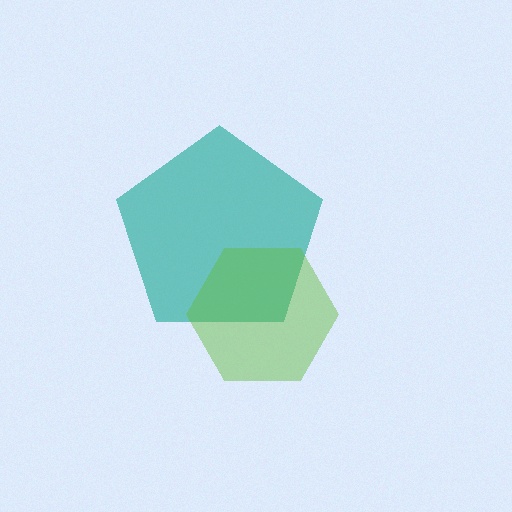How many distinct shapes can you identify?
There are 2 distinct shapes: a teal pentagon, a lime hexagon.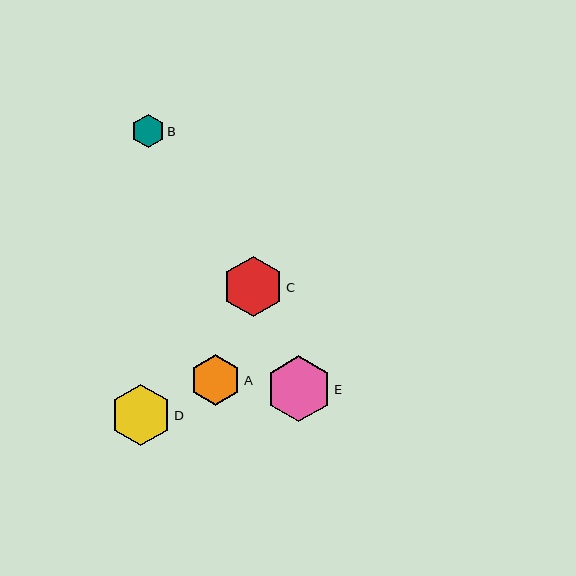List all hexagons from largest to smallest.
From largest to smallest: E, D, C, A, B.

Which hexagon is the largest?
Hexagon E is the largest with a size of approximately 66 pixels.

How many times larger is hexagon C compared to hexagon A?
Hexagon C is approximately 1.2 times the size of hexagon A.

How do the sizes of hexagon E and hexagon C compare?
Hexagon E and hexagon C are approximately the same size.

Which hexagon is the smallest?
Hexagon B is the smallest with a size of approximately 33 pixels.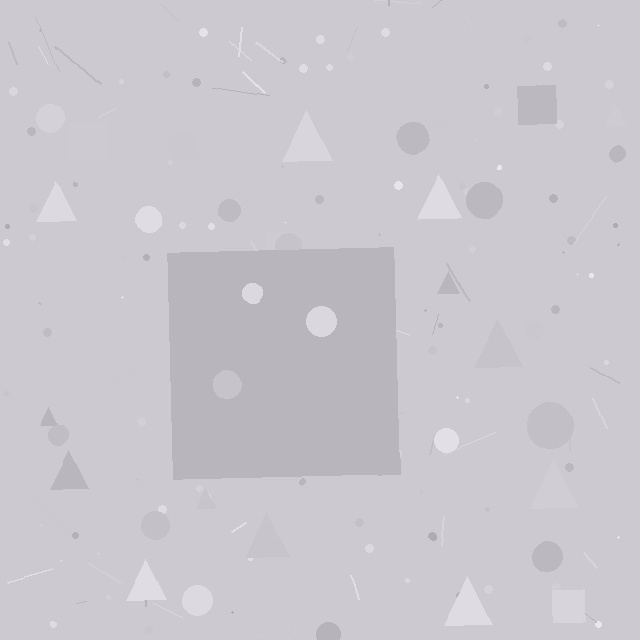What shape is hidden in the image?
A square is hidden in the image.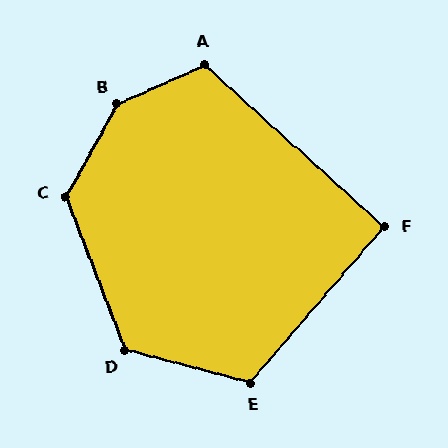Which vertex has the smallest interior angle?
F, at approximately 91 degrees.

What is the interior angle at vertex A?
Approximately 114 degrees (obtuse).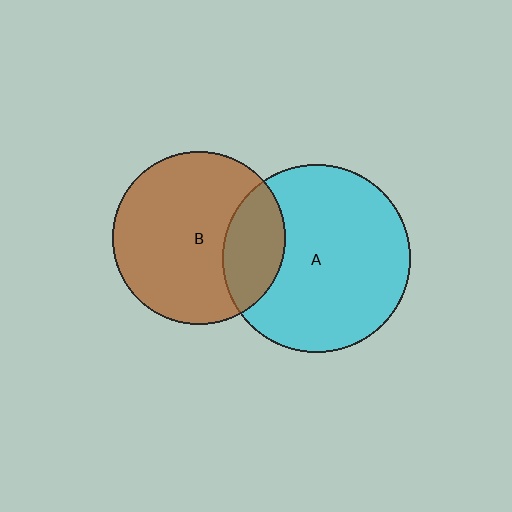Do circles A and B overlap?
Yes.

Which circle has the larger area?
Circle A (cyan).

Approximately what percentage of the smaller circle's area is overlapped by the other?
Approximately 25%.